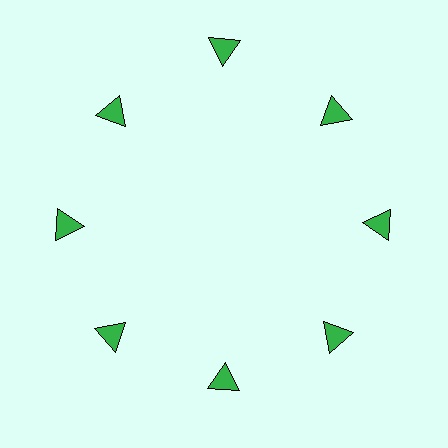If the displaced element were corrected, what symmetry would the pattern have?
It would have 8-fold rotational symmetry — the pattern would map onto itself every 45 degrees.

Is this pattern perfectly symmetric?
No. The 8 green triangles are arranged in a ring, but one element near the 12 o'clock position is pushed outward from the center, breaking the 8-fold rotational symmetry.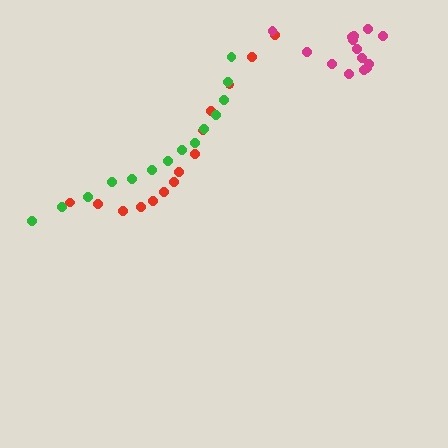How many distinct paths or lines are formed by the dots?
There are 3 distinct paths.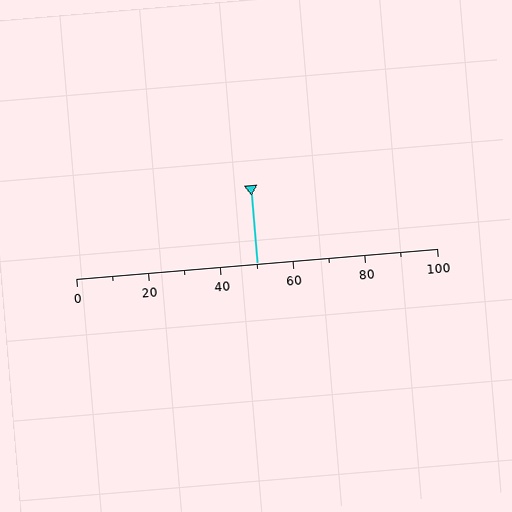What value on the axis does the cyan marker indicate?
The marker indicates approximately 50.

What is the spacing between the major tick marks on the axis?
The major ticks are spaced 20 apart.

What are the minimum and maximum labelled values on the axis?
The axis runs from 0 to 100.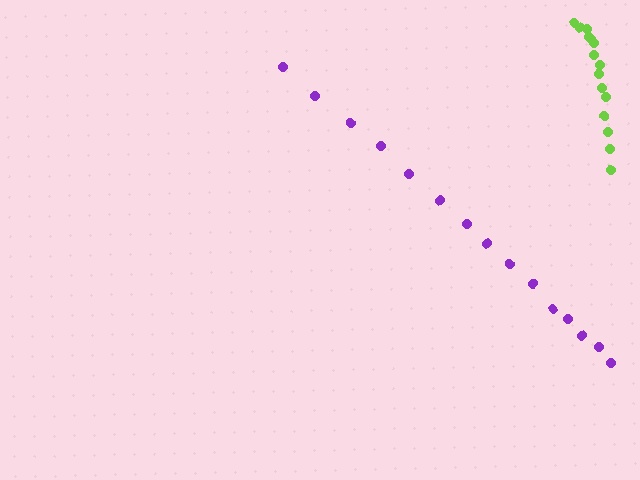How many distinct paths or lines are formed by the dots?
There are 2 distinct paths.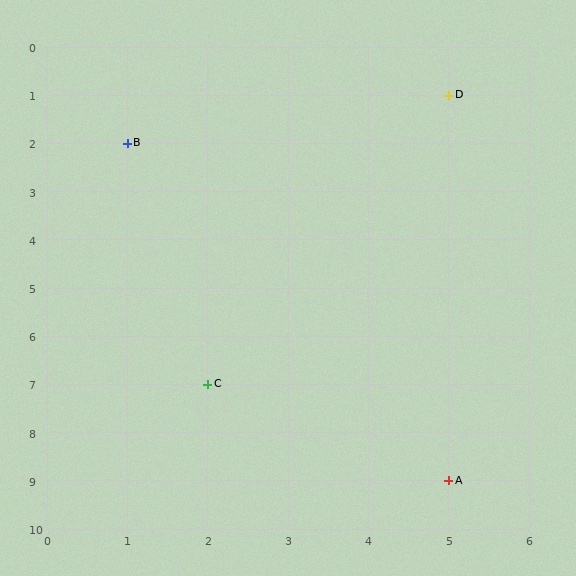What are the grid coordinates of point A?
Point A is at grid coordinates (5, 9).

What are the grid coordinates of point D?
Point D is at grid coordinates (5, 1).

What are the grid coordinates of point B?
Point B is at grid coordinates (1, 2).